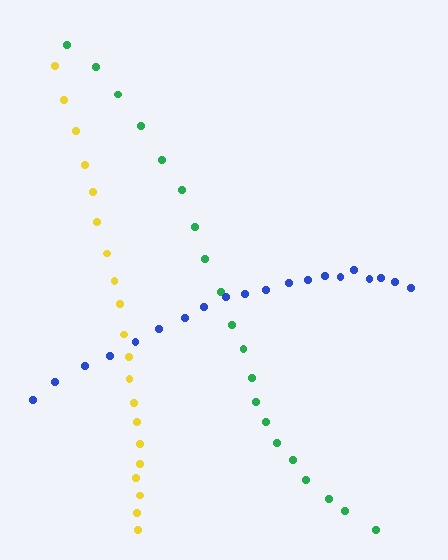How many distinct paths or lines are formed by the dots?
There are 3 distinct paths.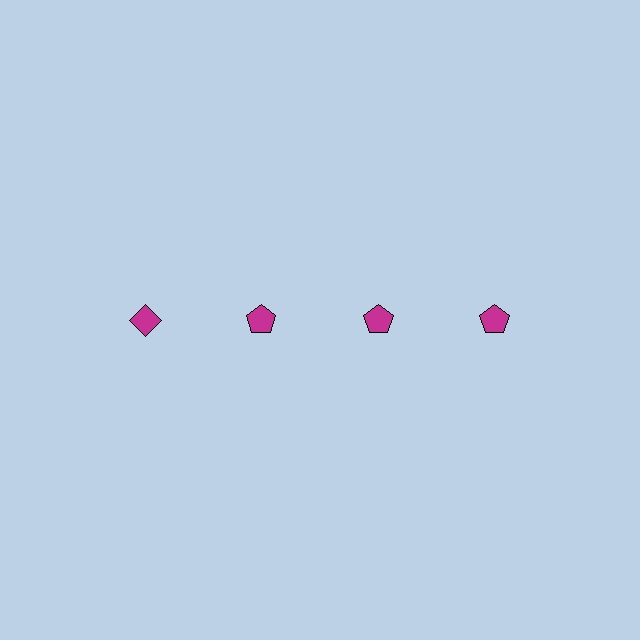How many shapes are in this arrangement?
There are 4 shapes arranged in a grid pattern.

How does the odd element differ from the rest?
It has a different shape: diamond instead of pentagon.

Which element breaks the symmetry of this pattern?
The magenta diamond in the top row, leftmost column breaks the symmetry. All other shapes are magenta pentagons.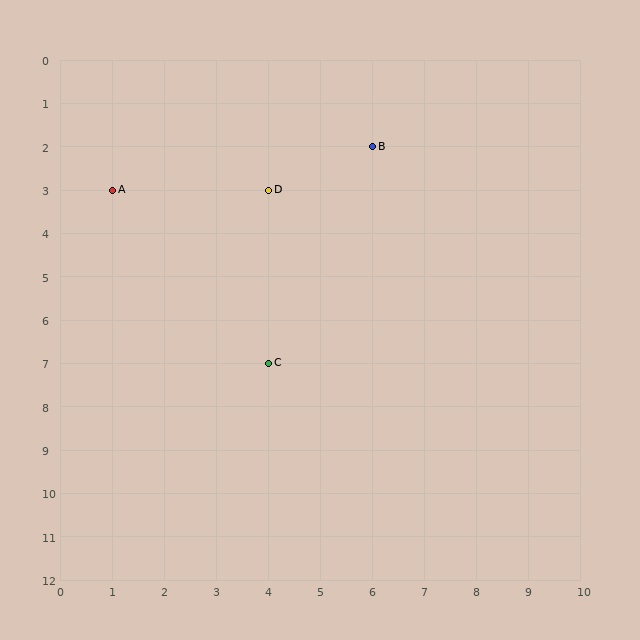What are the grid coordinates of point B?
Point B is at grid coordinates (6, 2).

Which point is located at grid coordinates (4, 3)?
Point D is at (4, 3).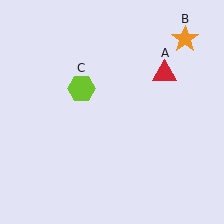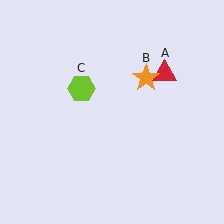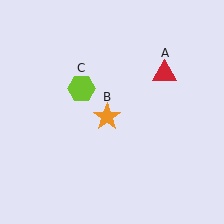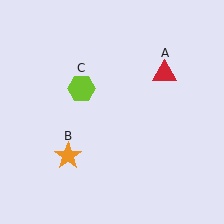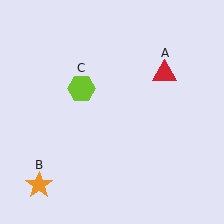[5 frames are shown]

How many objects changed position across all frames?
1 object changed position: orange star (object B).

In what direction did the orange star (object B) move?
The orange star (object B) moved down and to the left.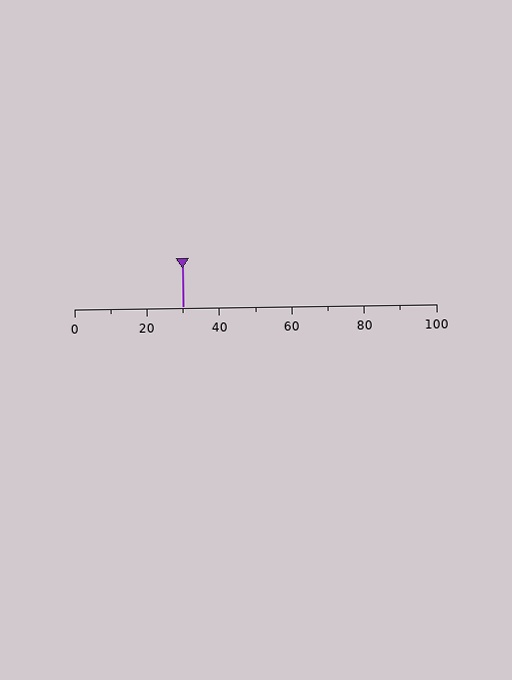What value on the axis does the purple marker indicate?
The marker indicates approximately 30.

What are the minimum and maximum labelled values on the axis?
The axis runs from 0 to 100.